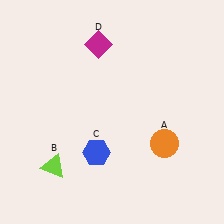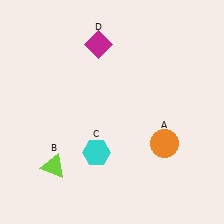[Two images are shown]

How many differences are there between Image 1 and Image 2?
There is 1 difference between the two images.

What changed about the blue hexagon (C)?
In Image 1, C is blue. In Image 2, it changed to cyan.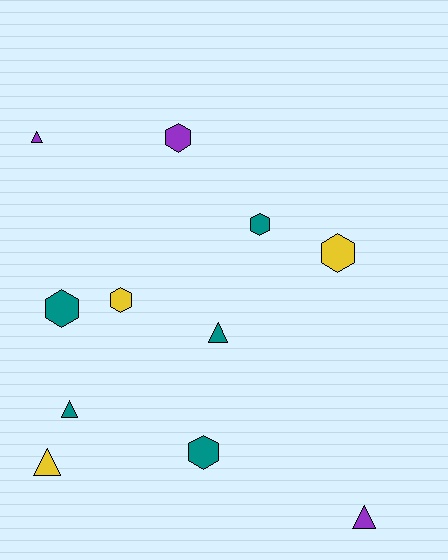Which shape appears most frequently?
Hexagon, with 6 objects.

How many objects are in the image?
There are 11 objects.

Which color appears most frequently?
Teal, with 5 objects.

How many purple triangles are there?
There are 2 purple triangles.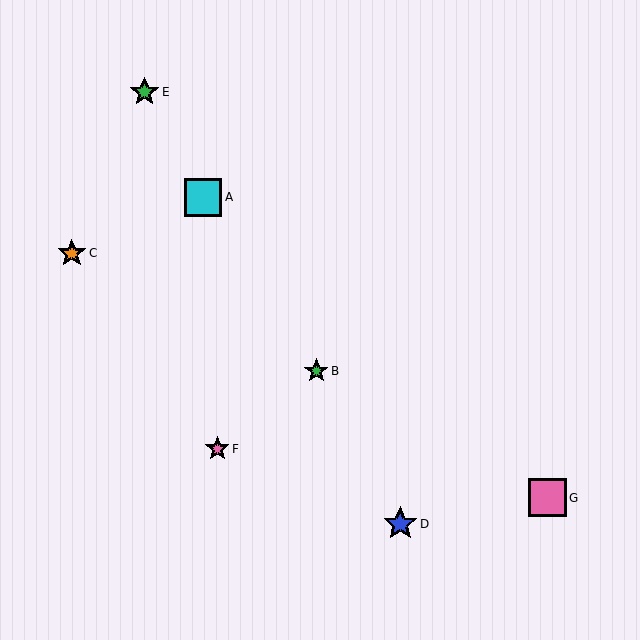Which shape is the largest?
The pink square (labeled G) is the largest.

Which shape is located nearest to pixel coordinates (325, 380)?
The green star (labeled B) at (316, 371) is nearest to that location.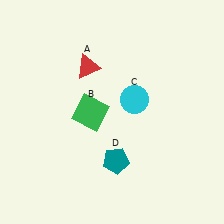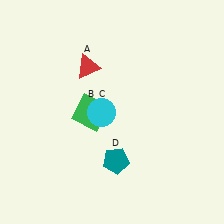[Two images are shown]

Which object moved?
The cyan circle (C) moved left.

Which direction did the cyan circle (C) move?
The cyan circle (C) moved left.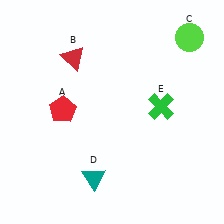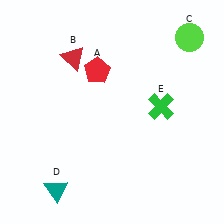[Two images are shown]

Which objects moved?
The objects that moved are: the red pentagon (A), the teal triangle (D).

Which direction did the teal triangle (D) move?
The teal triangle (D) moved left.